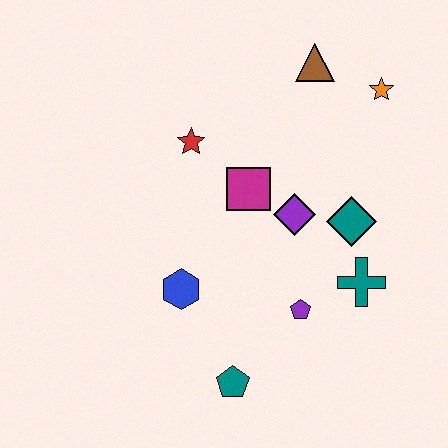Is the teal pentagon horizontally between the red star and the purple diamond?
Yes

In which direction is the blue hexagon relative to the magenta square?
The blue hexagon is below the magenta square.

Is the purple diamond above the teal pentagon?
Yes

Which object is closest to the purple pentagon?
The teal cross is closest to the purple pentagon.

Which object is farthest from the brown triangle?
The teal pentagon is farthest from the brown triangle.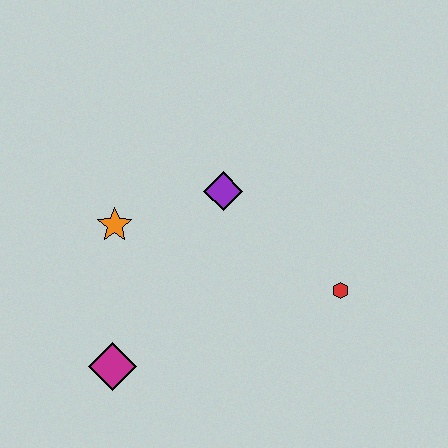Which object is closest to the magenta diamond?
The orange star is closest to the magenta diamond.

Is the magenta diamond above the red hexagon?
No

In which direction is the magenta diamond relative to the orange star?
The magenta diamond is below the orange star.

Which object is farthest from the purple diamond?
The magenta diamond is farthest from the purple diamond.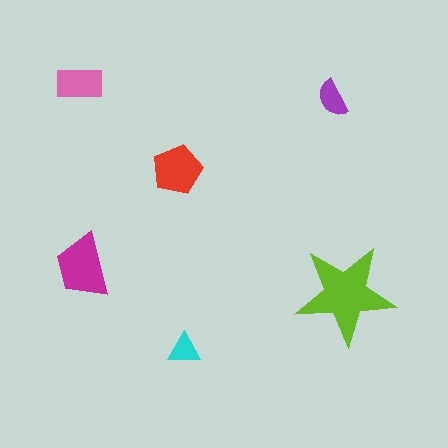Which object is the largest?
The lime star.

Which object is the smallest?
The cyan triangle.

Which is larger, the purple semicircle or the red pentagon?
The red pentagon.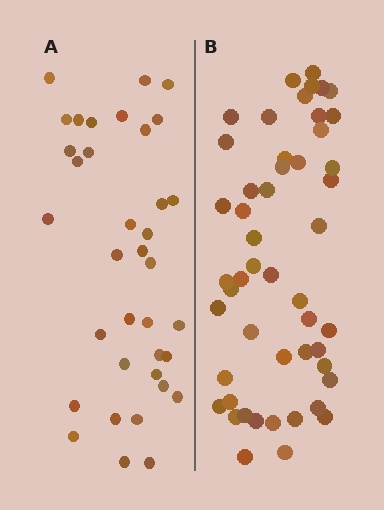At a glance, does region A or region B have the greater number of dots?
Region B (the right region) has more dots.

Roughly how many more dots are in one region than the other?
Region B has approximately 15 more dots than region A.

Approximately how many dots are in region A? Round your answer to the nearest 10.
About 40 dots. (The exact count is 36, which rounds to 40.)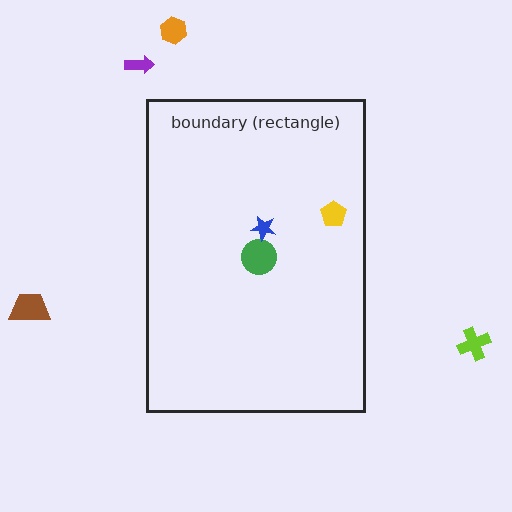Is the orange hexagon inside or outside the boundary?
Outside.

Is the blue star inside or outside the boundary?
Inside.